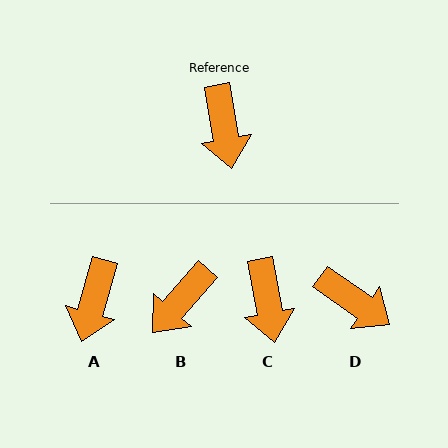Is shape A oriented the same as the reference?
No, it is off by about 26 degrees.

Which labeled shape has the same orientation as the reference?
C.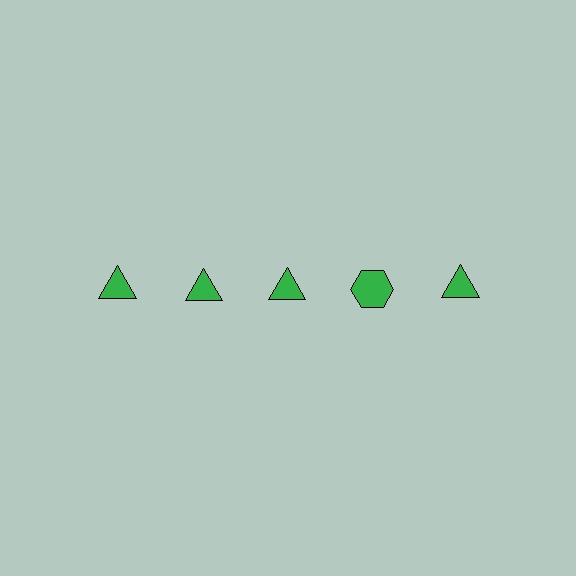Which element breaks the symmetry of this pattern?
The green hexagon in the top row, second from right column breaks the symmetry. All other shapes are green triangles.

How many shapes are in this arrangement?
There are 5 shapes arranged in a grid pattern.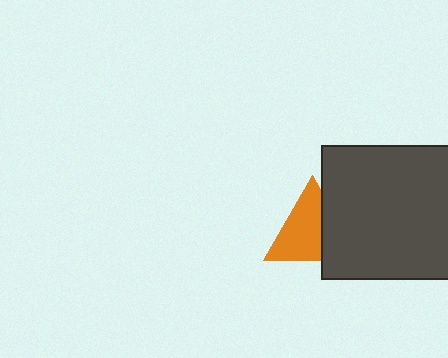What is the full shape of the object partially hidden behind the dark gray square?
The partially hidden object is an orange triangle.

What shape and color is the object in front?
The object in front is a dark gray square.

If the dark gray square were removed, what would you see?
You would see the complete orange triangle.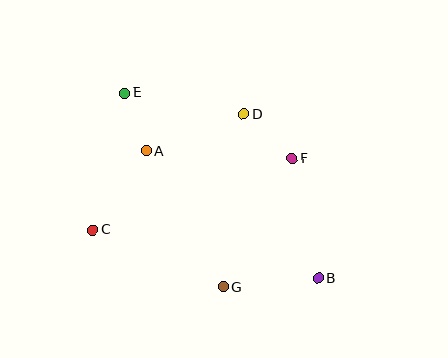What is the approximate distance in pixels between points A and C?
The distance between A and C is approximately 95 pixels.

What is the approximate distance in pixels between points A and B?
The distance between A and B is approximately 213 pixels.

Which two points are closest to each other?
Points A and E are closest to each other.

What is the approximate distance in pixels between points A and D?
The distance between A and D is approximately 104 pixels.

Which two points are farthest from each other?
Points B and E are farthest from each other.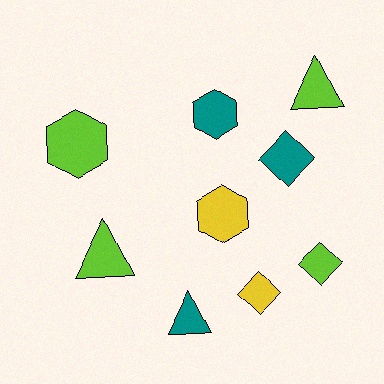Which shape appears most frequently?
Diamond, with 3 objects.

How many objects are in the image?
There are 9 objects.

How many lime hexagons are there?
There is 1 lime hexagon.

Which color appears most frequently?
Lime, with 4 objects.